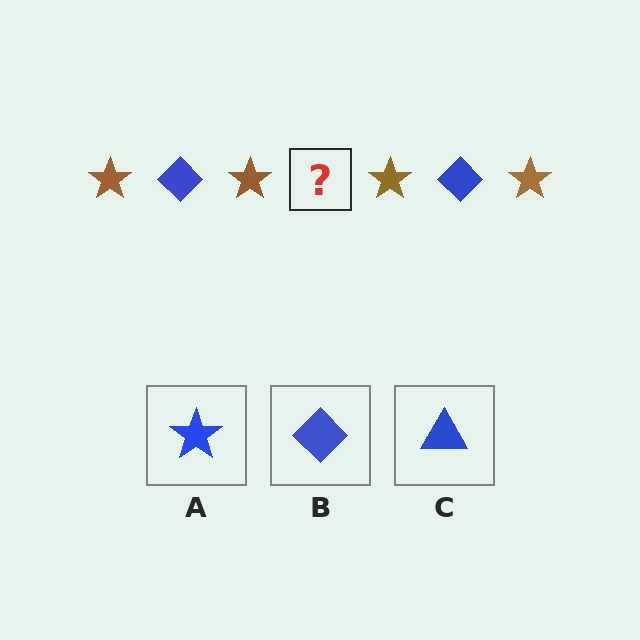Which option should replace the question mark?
Option B.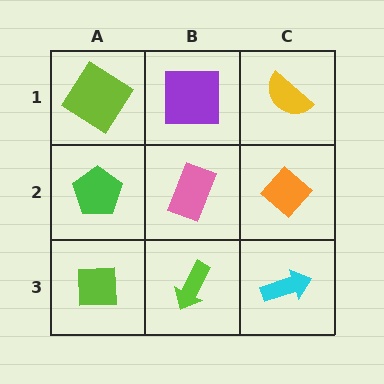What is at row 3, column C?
A cyan arrow.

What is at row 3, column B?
A lime arrow.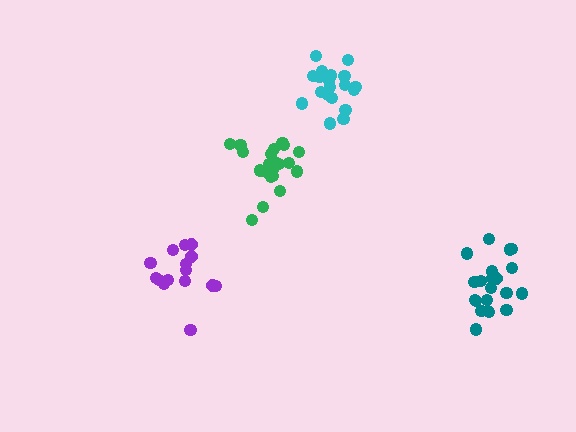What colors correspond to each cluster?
The clusters are colored: purple, cyan, teal, green.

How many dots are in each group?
Group 1: 15 dots, Group 2: 20 dots, Group 3: 21 dots, Group 4: 21 dots (77 total).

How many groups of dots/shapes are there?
There are 4 groups.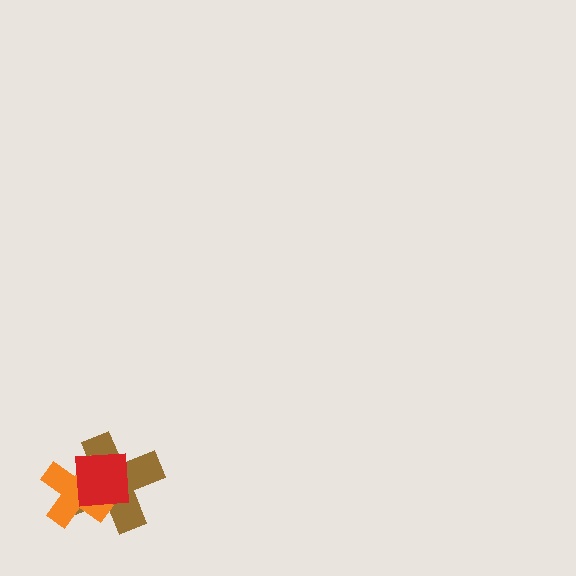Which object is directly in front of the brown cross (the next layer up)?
The orange cross is directly in front of the brown cross.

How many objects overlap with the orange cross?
2 objects overlap with the orange cross.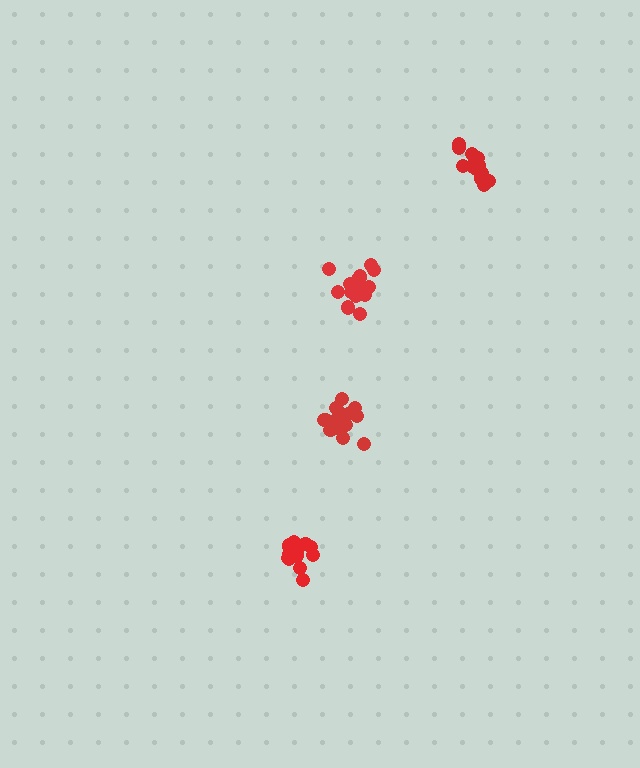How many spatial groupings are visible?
There are 4 spatial groupings.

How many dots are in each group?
Group 1: 15 dots, Group 2: 15 dots, Group 3: 17 dots, Group 4: 16 dots (63 total).